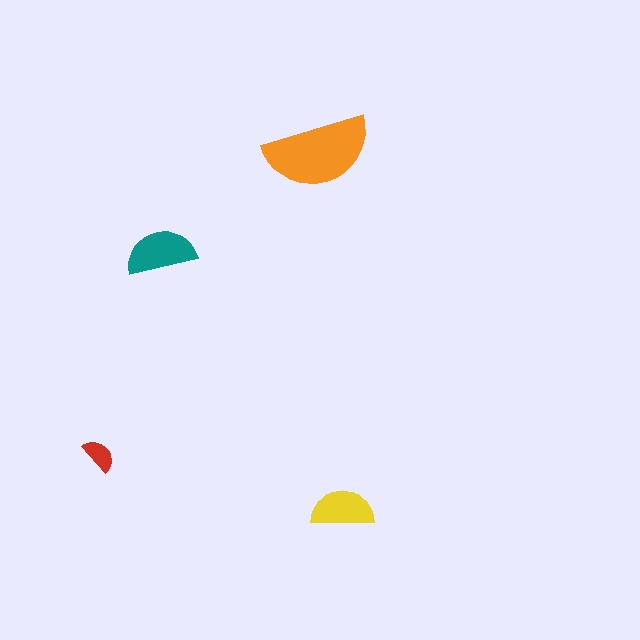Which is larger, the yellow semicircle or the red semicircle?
The yellow one.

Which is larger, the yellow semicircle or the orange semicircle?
The orange one.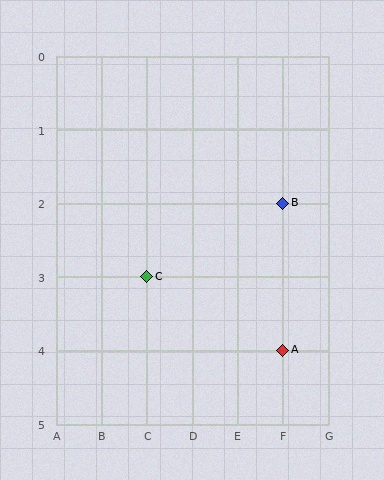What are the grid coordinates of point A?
Point A is at grid coordinates (F, 4).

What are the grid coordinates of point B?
Point B is at grid coordinates (F, 2).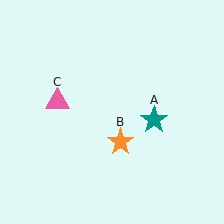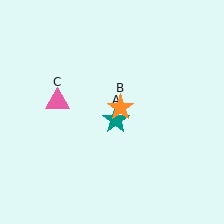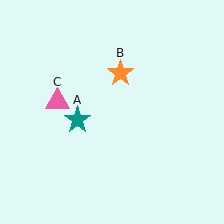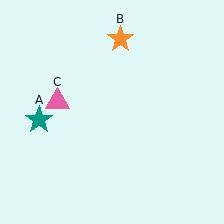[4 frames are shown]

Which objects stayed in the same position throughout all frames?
Pink triangle (object C) remained stationary.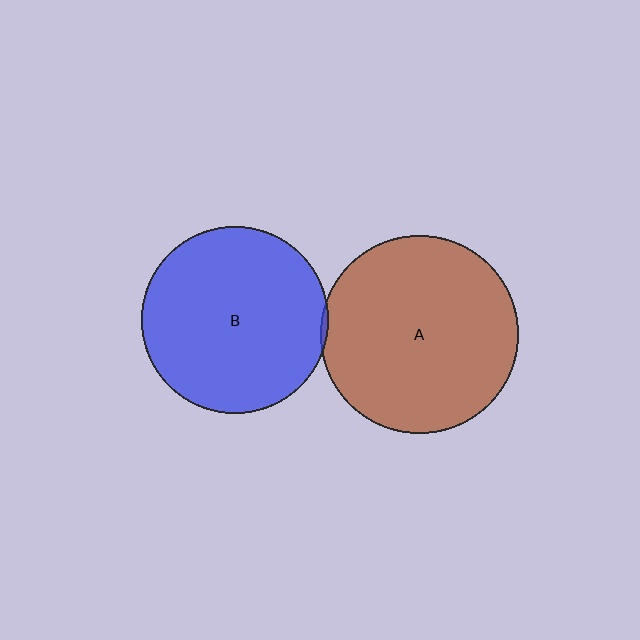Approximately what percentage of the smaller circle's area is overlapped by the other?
Approximately 5%.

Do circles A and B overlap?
Yes.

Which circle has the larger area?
Circle A (brown).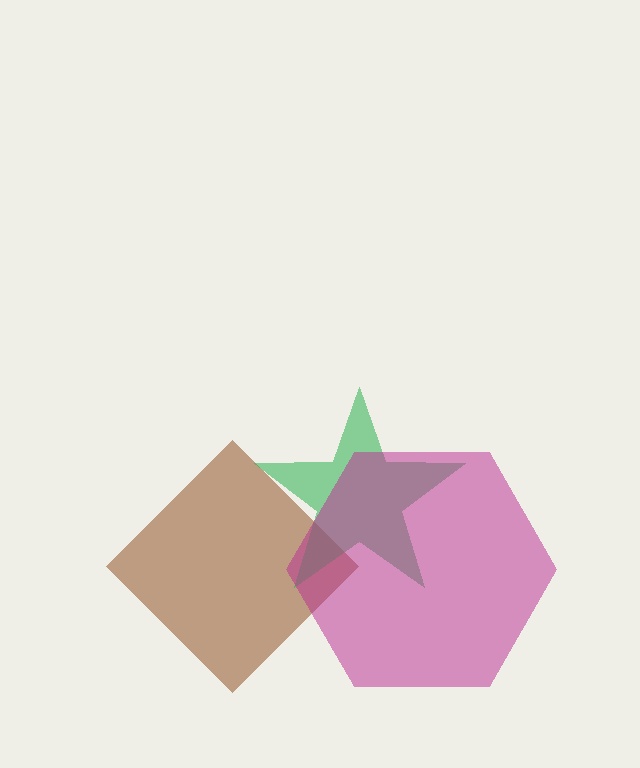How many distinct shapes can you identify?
There are 3 distinct shapes: a brown diamond, a green star, a magenta hexagon.